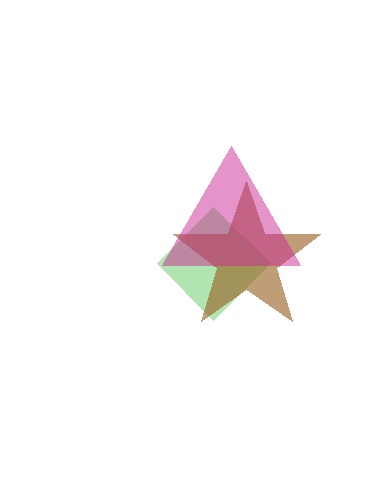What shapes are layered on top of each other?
The layered shapes are: a green diamond, a brown star, a magenta triangle.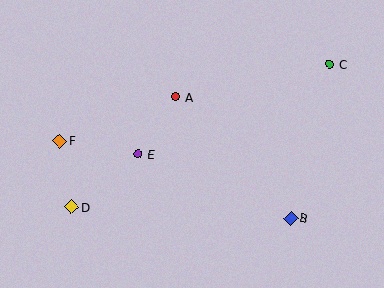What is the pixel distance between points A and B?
The distance between A and B is 167 pixels.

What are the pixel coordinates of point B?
Point B is at (291, 218).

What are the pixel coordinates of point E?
Point E is at (138, 154).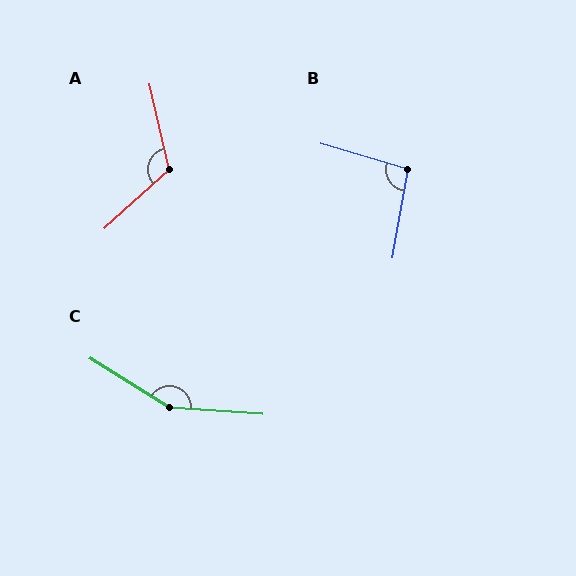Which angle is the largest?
C, at approximately 152 degrees.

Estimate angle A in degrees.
Approximately 119 degrees.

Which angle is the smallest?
B, at approximately 97 degrees.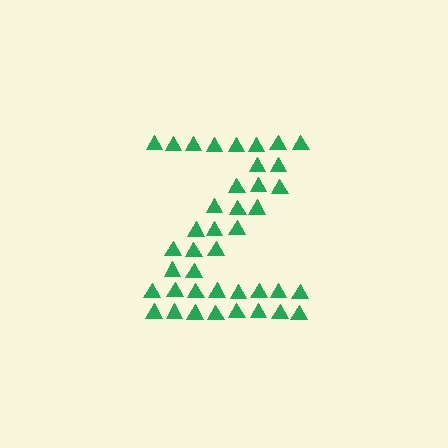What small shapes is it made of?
It is made of small triangles.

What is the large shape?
The large shape is the letter Z.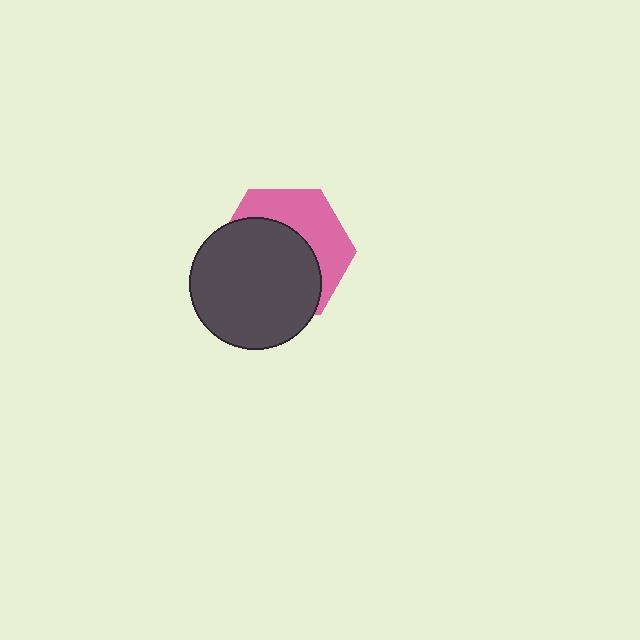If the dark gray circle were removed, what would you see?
You would see the complete pink hexagon.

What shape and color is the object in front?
The object in front is a dark gray circle.